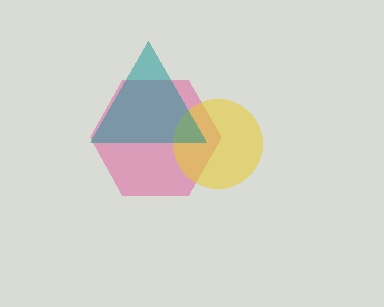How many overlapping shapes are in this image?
There are 3 overlapping shapes in the image.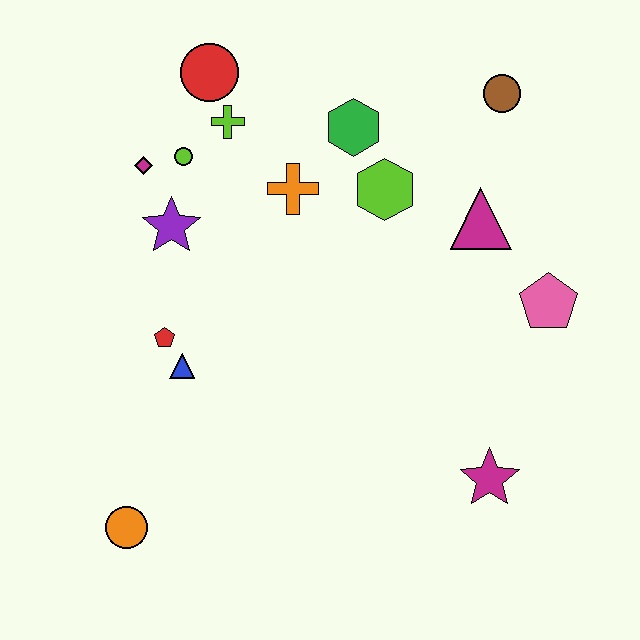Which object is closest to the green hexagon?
The lime hexagon is closest to the green hexagon.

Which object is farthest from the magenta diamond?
The magenta star is farthest from the magenta diamond.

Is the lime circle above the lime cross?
No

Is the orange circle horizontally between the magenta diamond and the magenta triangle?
No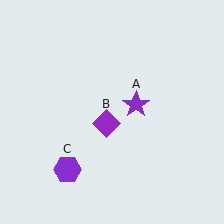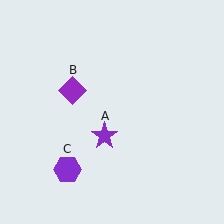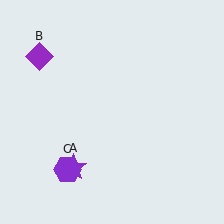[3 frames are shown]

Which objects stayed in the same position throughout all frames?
Purple hexagon (object C) remained stationary.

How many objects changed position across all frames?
2 objects changed position: purple star (object A), purple diamond (object B).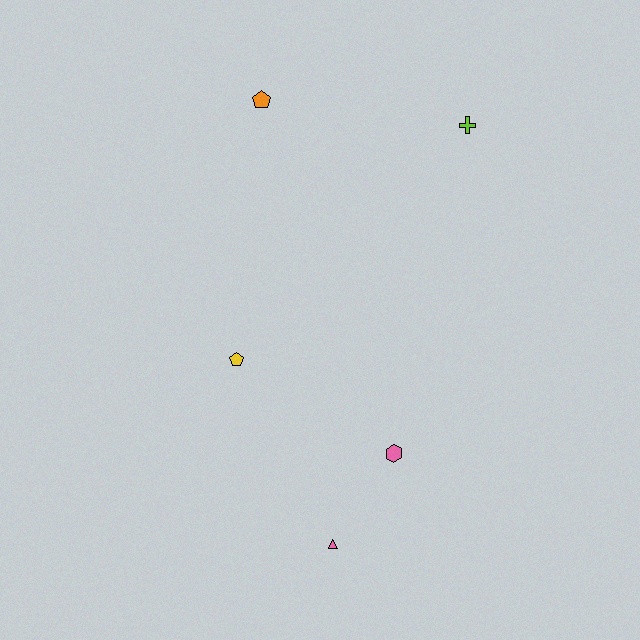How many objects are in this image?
There are 5 objects.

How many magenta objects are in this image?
There are no magenta objects.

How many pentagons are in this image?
There are 2 pentagons.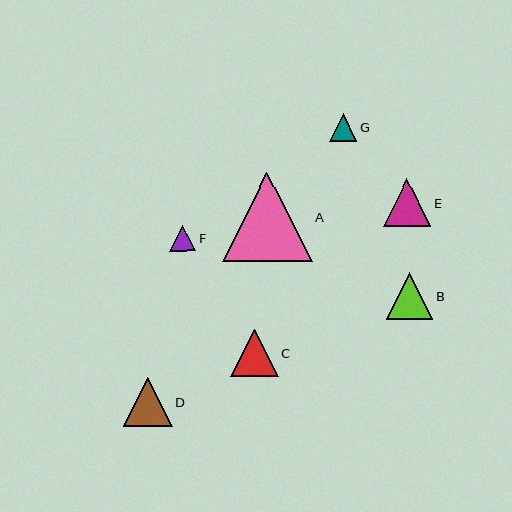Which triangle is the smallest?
Triangle F is the smallest with a size of approximately 26 pixels.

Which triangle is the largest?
Triangle A is the largest with a size of approximately 89 pixels.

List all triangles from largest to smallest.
From largest to smallest: A, D, C, E, B, G, F.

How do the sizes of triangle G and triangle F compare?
Triangle G and triangle F are approximately the same size.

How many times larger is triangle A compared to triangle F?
Triangle A is approximately 3.5 times the size of triangle F.